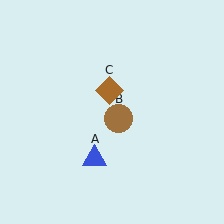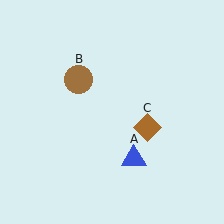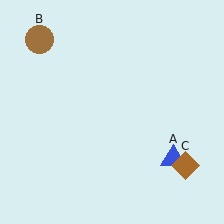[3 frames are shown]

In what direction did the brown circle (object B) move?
The brown circle (object B) moved up and to the left.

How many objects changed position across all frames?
3 objects changed position: blue triangle (object A), brown circle (object B), brown diamond (object C).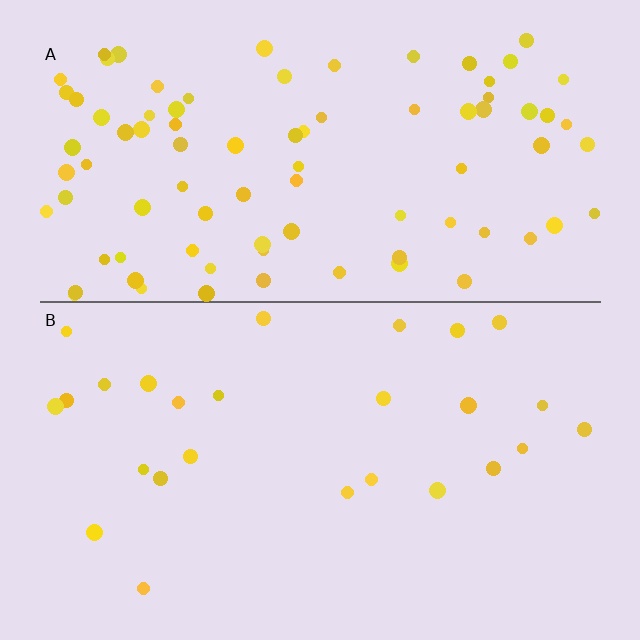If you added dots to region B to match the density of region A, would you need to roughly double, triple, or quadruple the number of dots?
Approximately triple.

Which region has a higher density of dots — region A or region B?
A (the top).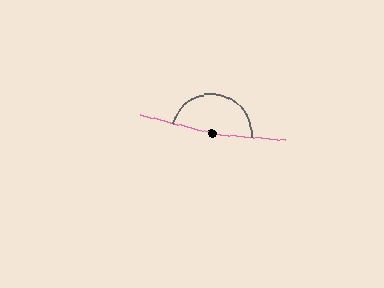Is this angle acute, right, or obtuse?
It is obtuse.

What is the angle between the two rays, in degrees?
Approximately 170 degrees.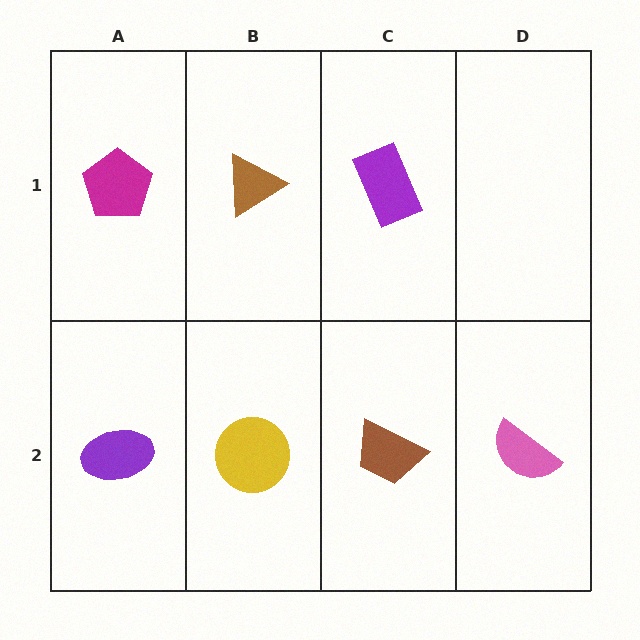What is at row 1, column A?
A magenta pentagon.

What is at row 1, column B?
A brown triangle.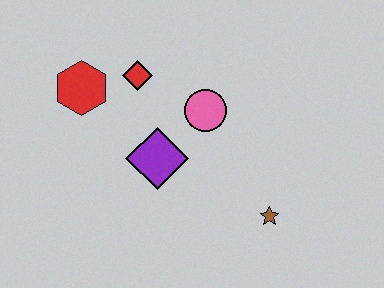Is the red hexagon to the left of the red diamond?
Yes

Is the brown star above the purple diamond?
No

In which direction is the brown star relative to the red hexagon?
The brown star is to the right of the red hexagon.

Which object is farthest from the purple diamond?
The brown star is farthest from the purple diamond.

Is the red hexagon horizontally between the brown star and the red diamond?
No